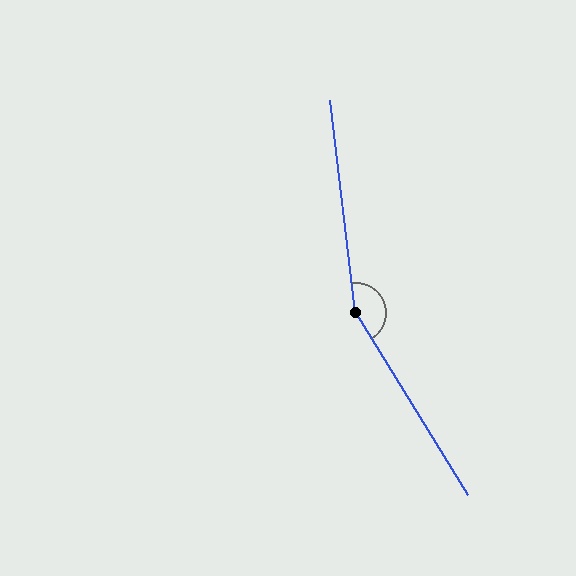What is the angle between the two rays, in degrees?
Approximately 155 degrees.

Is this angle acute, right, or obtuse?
It is obtuse.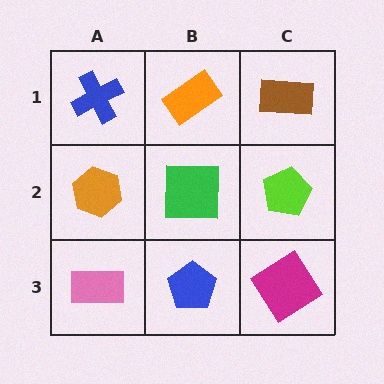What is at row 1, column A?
A blue cross.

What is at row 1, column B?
An orange rectangle.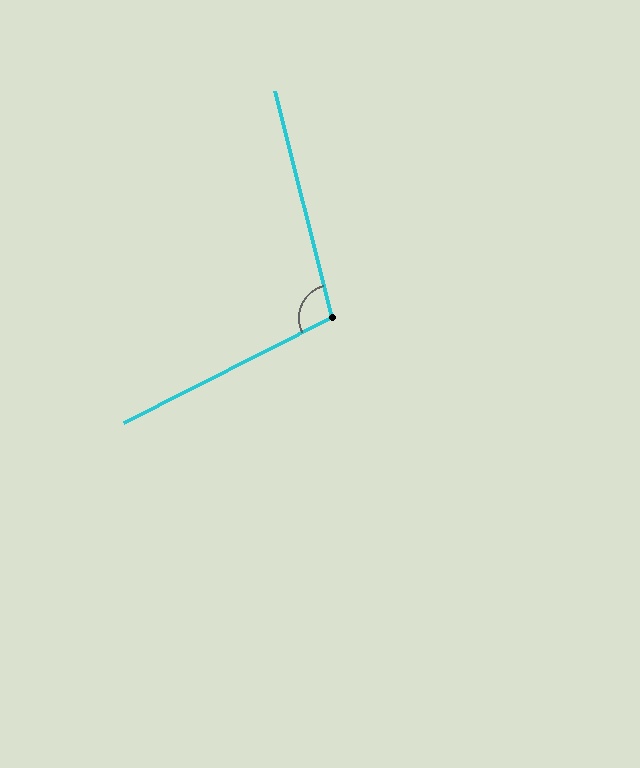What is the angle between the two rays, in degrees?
Approximately 103 degrees.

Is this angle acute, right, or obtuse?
It is obtuse.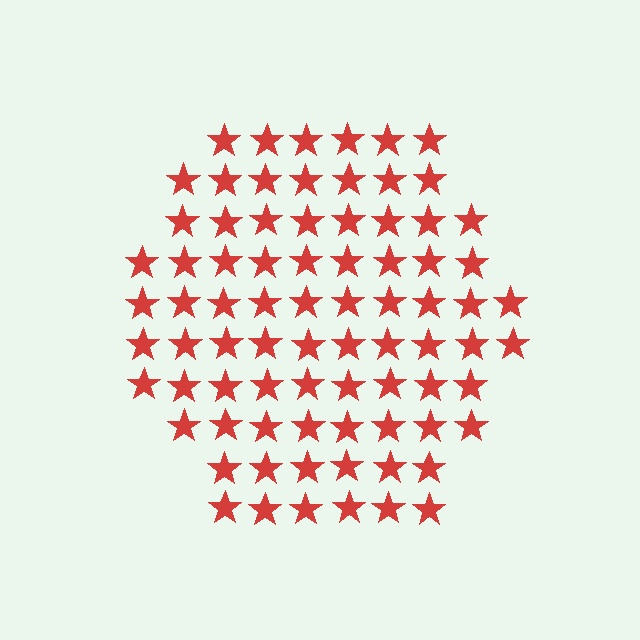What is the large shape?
The large shape is a hexagon.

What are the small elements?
The small elements are stars.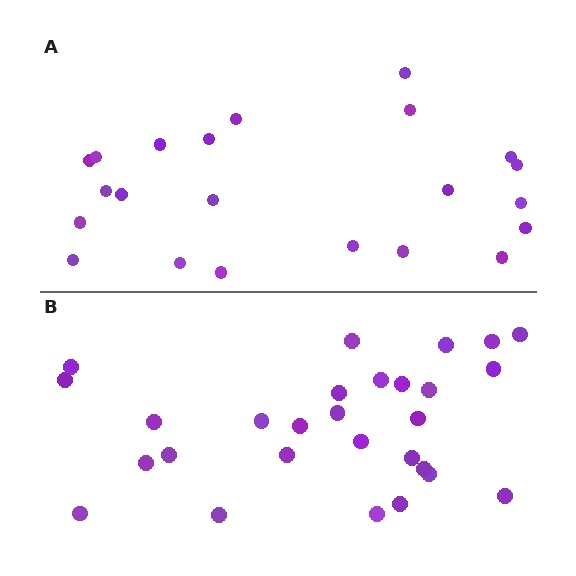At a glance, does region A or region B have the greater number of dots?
Region B (the bottom region) has more dots.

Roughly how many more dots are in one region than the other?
Region B has about 6 more dots than region A.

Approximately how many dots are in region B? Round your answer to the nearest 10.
About 30 dots. (The exact count is 28, which rounds to 30.)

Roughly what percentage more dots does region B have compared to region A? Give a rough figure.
About 25% more.